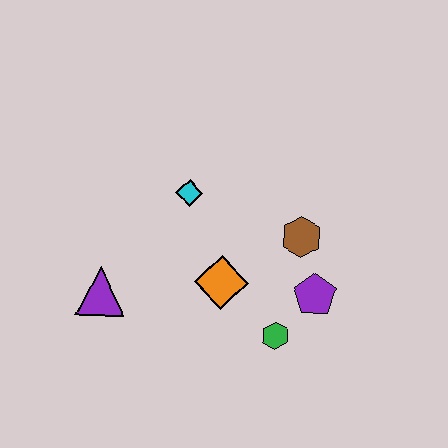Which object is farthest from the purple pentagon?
The purple triangle is farthest from the purple pentagon.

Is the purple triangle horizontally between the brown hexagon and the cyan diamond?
No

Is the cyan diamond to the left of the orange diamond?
Yes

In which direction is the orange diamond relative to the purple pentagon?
The orange diamond is to the left of the purple pentagon.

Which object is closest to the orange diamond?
The green hexagon is closest to the orange diamond.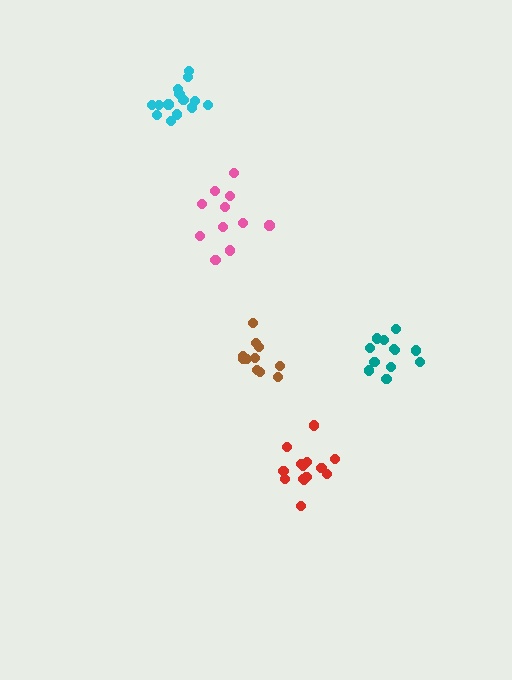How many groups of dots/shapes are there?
There are 5 groups.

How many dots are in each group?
Group 1: 11 dots, Group 2: 11 dots, Group 3: 14 dots, Group 4: 14 dots, Group 5: 12 dots (62 total).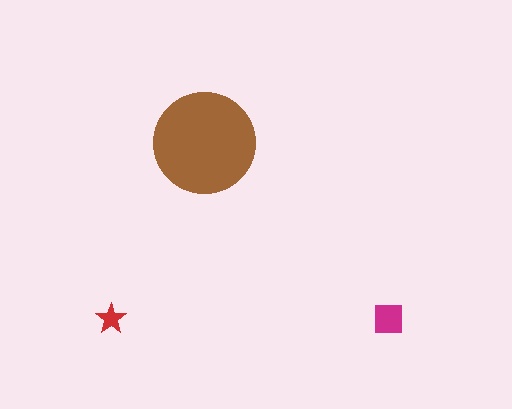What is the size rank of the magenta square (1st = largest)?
2nd.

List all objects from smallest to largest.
The red star, the magenta square, the brown circle.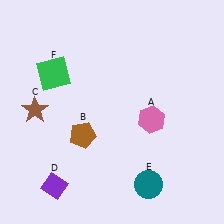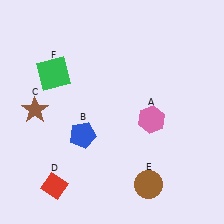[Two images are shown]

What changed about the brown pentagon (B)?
In Image 1, B is brown. In Image 2, it changed to blue.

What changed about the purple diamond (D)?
In Image 1, D is purple. In Image 2, it changed to red.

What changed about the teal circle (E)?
In Image 1, E is teal. In Image 2, it changed to brown.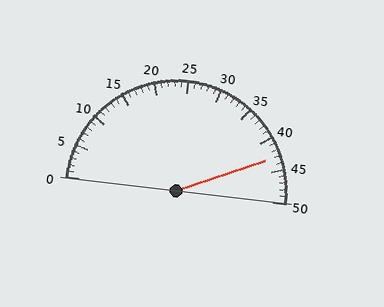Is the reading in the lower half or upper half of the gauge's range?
The reading is in the upper half of the range (0 to 50).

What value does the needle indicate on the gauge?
The needle indicates approximately 43.